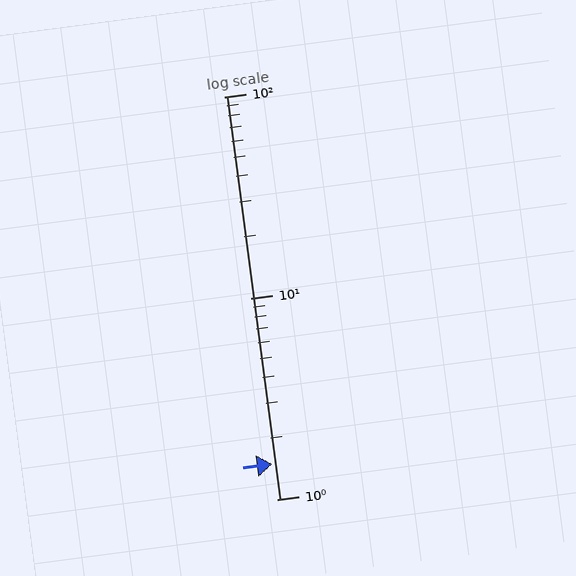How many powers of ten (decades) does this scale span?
The scale spans 2 decades, from 1 to 100.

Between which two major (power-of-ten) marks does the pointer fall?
The pointer is between 1 and 10.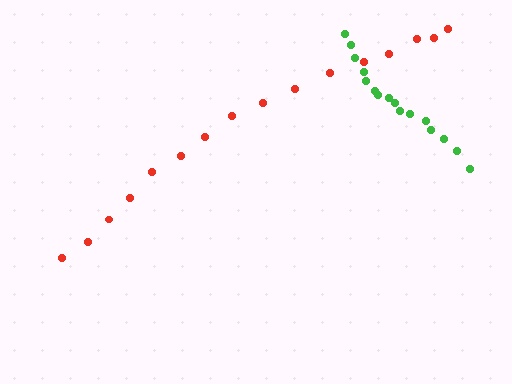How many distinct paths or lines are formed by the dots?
There are 2 distinct paths.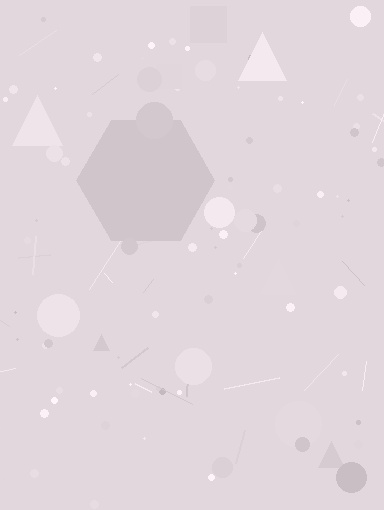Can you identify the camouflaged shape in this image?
The camouflaged shape is a hexagon.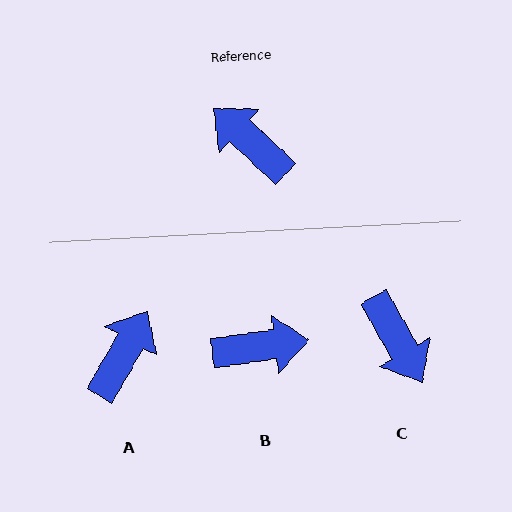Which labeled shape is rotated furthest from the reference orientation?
C, about 162 degrees away.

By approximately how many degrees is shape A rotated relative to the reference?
Approximately 77 degrees clockwise.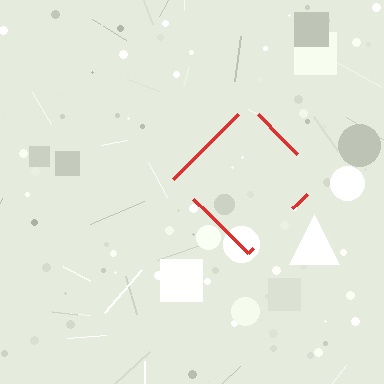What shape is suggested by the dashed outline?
The dashed outline suggests a diamond.